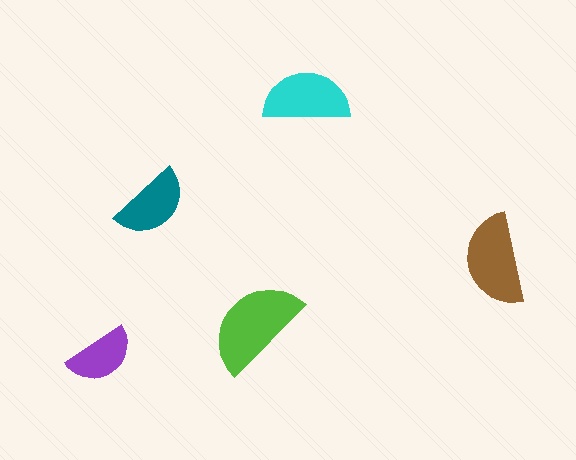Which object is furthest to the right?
The brown semicircle is rightmost.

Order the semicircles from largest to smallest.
the lime one, the brown one, the cyan one, the teal one, the purple one.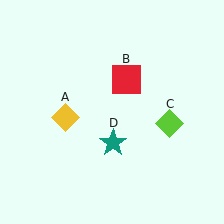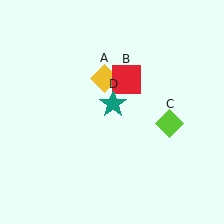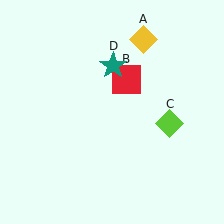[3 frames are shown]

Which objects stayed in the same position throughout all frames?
Red square (object B) and lime diamond (object C) remained stationary.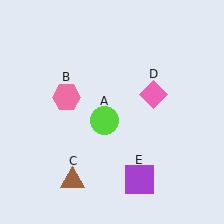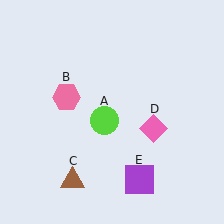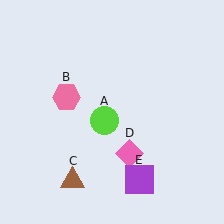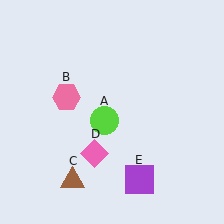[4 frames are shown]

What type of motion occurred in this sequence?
The pink diamond (object D) rotated clockwise around the center of the scene.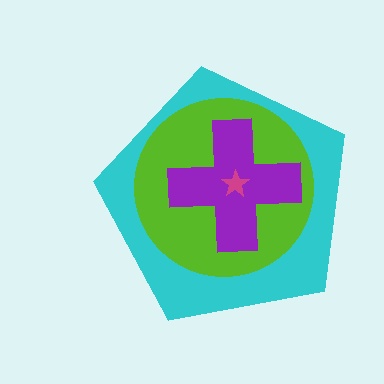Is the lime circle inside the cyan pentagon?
Yes.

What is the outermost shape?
The cyan pentagon.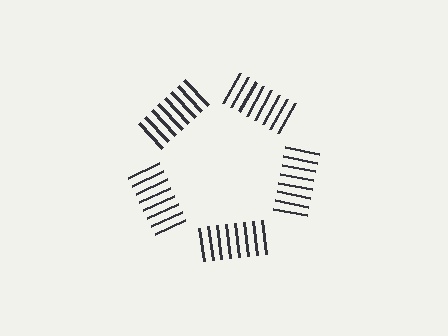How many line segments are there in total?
40 — 8 along each of the 5 edges.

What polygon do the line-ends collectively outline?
An illusory pentagon — the line segments terminate on its edges but no continuous stroke is drawn.